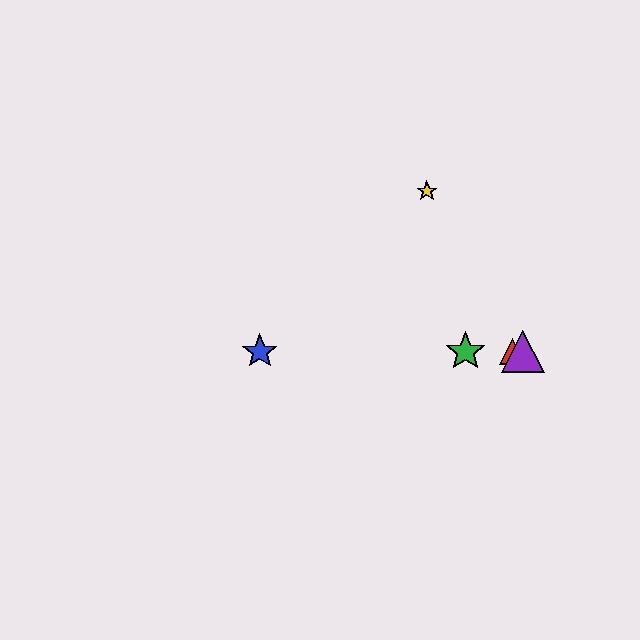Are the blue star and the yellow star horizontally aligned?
No, the blue star is at y≈352 and the yellow star is at y≈191.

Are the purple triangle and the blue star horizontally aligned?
Yes, both are at y≈352.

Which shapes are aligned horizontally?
The red triangle, the blue star, the green star, the purple triangle are aligned horizontally.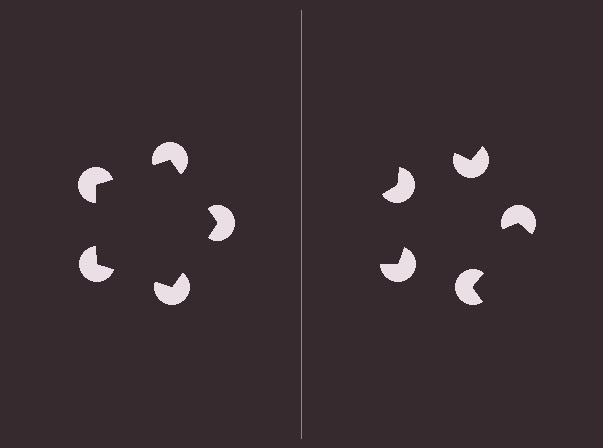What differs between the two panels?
The pac-man discs are positioned identically on both sides; only the wedge orientations differ. On the left they align to a pentagon; on the right they are misaligned.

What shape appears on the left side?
An illusory pentagon.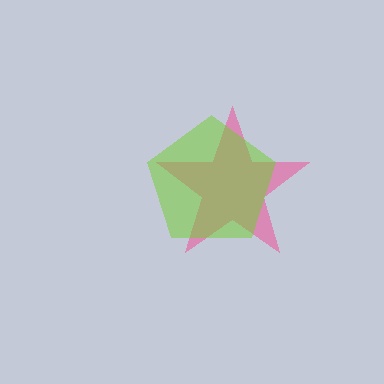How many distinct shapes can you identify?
There are 2 distinct shapes: a pink star, a lime pentagon.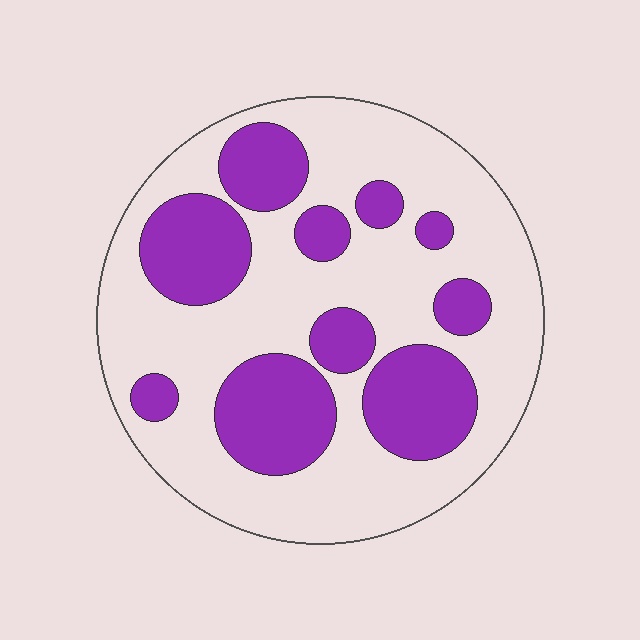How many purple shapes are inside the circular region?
10.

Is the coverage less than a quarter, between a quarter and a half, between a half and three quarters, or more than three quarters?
Between a quarter and a half.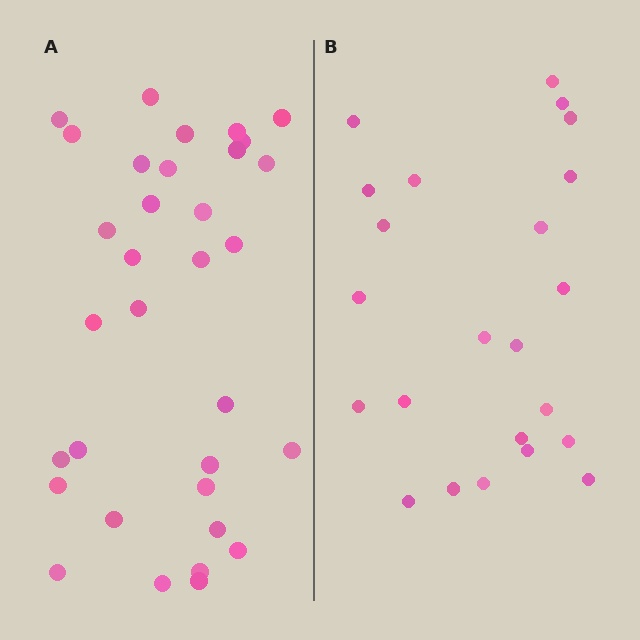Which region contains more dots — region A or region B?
Region A (the left region) has more dots.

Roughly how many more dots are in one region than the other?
Region A has roughly 10 or so more dots than region B.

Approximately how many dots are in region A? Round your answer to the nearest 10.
About 30 dots. (The exact count is 33, which rounds to 30.)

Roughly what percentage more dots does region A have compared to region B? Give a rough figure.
About 45% more.